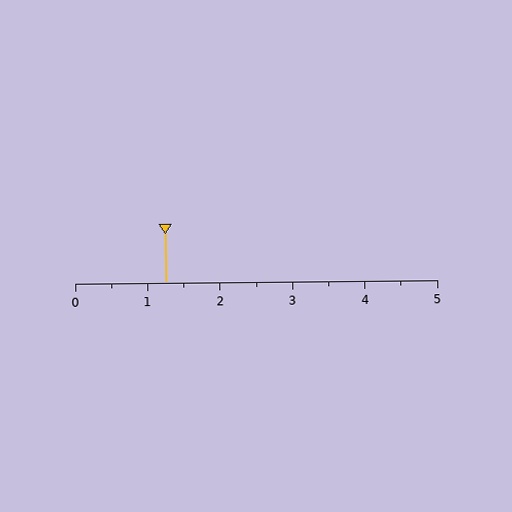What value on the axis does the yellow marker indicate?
The marker indicates approximately 1.2.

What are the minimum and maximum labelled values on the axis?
The axis runs from 0 to 5.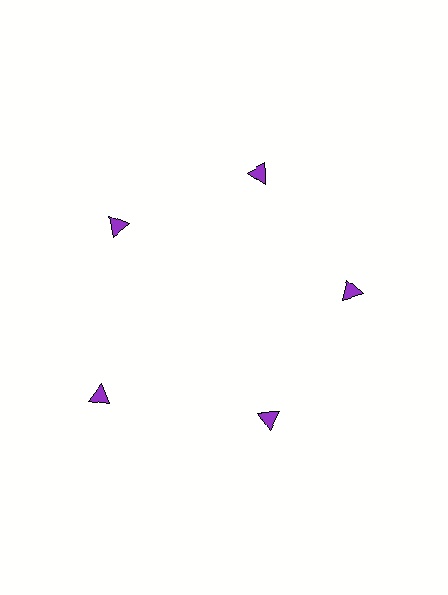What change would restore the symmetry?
The symmetry would be restored by moving it inward, back onto the ring so that all 5 triangles sit at equal angles and equal distance from the center.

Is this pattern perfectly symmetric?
No. The 5 purple triangles are arranged in a ring, but one element near the 8 o'clock position is pushed outward from the center, breaking the 5-fold rotational symmetry.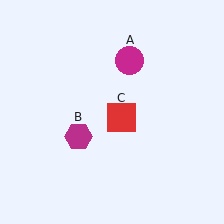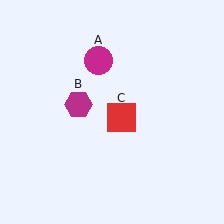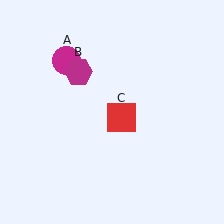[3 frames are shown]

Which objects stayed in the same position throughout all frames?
Red square (object C) remained stationary.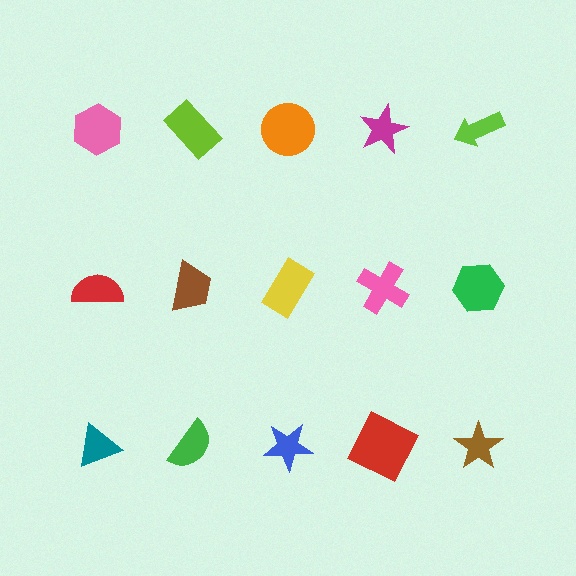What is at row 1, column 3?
An orange circle.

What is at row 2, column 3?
A yellow rectangle.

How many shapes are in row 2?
5 shapes.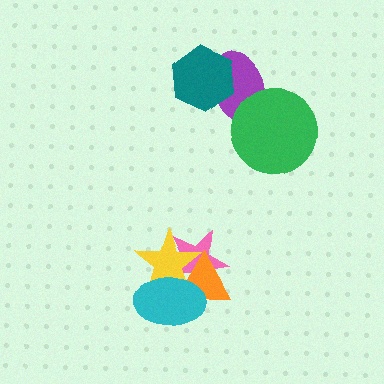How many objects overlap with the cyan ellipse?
3 objects overlap with the cyan ellipse.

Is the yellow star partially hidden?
Yes, it is partially covered by another shape.